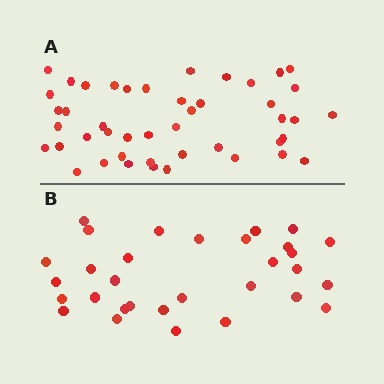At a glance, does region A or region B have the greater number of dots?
Region A (the top region) has more dots.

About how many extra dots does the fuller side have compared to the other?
Region A has approximately 15 more dots than region B.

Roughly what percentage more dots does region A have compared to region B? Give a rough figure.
About 45% more.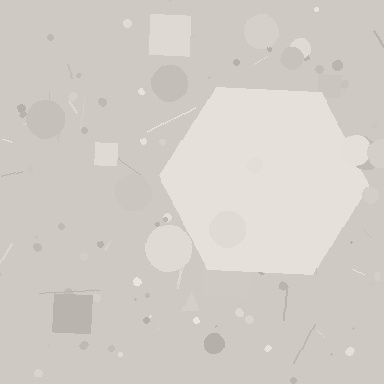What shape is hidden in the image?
A hexagon is hidden in the image.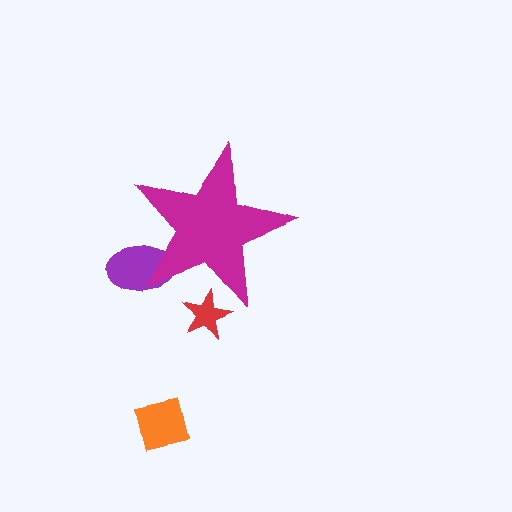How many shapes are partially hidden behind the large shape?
2 shapes are partially hidden.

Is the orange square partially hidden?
No, the orange square is fully visible.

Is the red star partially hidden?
Yes, the red star is partially hidden behind the magenta star.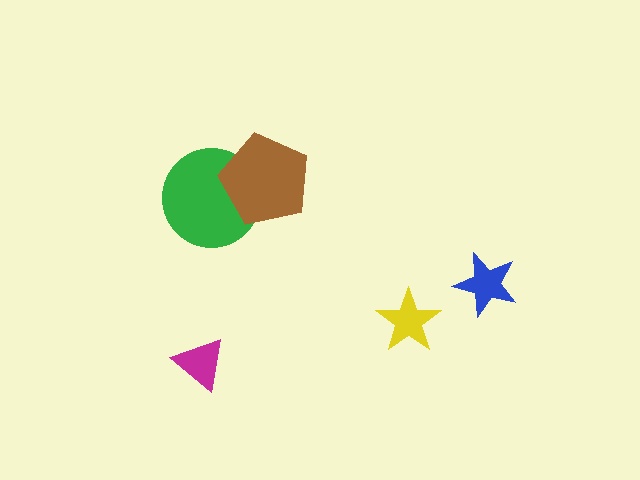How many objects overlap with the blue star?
0 objects overlap with the blue star.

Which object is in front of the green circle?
The brown pentagon is in front of the green circle.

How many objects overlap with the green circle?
1 object overlaps with the green circle.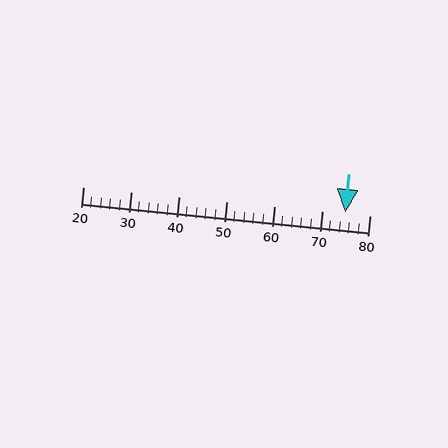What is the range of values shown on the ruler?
The ruler shows values from 20 to 80.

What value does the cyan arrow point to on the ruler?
The cyan arrow points to approximately 75.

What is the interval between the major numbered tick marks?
The major tick marks are spaced 10 units apart.